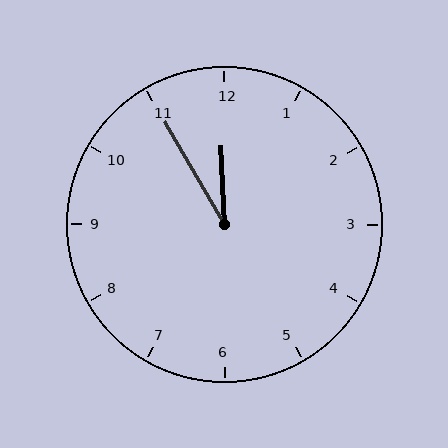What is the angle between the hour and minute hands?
Approximately 28 degrees.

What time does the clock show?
11:55.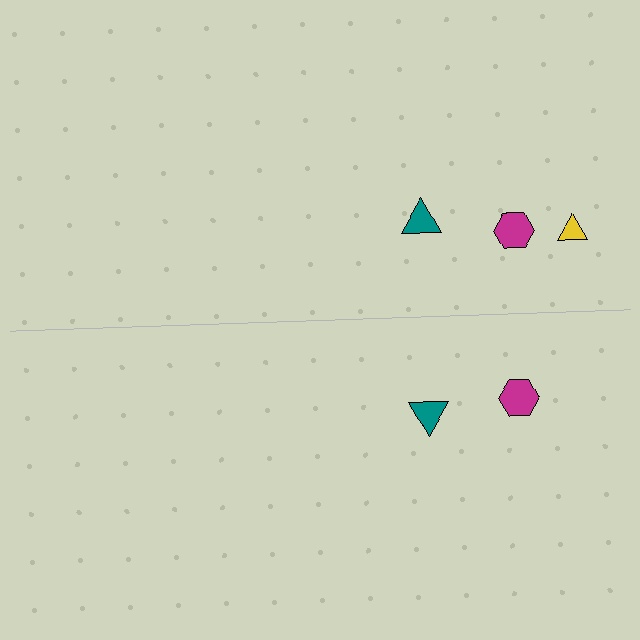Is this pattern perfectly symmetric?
No, the pattern is not perfectly symmetric. A yellow triangle is missing from the bottom side.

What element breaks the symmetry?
A yellow triangle is missing from the bottom side.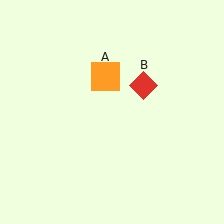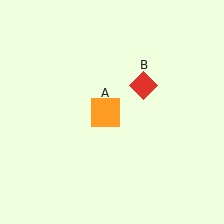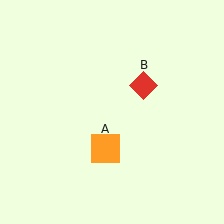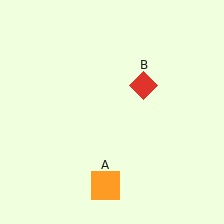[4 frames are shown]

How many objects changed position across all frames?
1 object changed position: orange square (object A).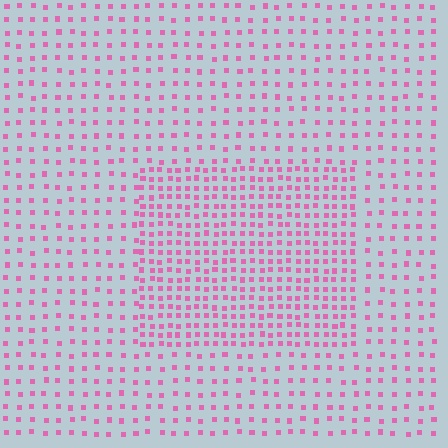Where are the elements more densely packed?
The elements are more densely packed inside the rectangle boundary.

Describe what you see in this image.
The image contains small pink elements arranged at two different densities. A rectangle-shaped region is visible where the elements are more densely packed than the surrounding area.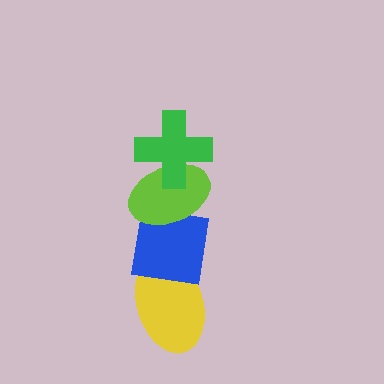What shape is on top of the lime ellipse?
The green cross is on top of the lime ellipse.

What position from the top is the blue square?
The blue square is 3rd from the top.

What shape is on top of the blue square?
The lime ellipse is on top of the blue square.